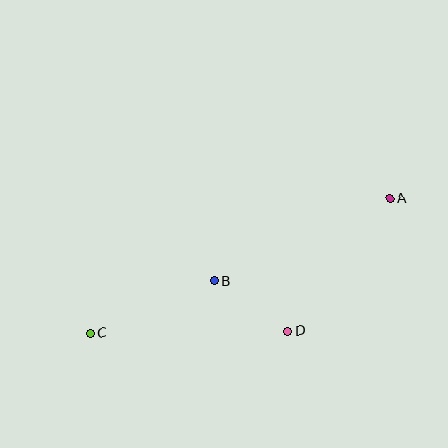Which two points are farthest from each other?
Points A and C are farthest from each other.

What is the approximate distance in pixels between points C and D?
The distance between C and D is approximately 198 pixels.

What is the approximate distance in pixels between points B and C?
The distance between B and C is approximately 134 pixels.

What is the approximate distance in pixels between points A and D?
The distance between A and D is approximately 167 pixels.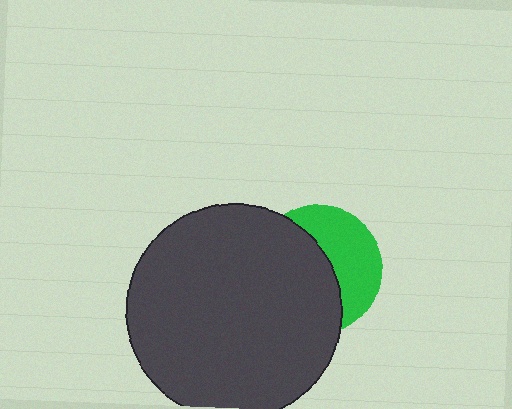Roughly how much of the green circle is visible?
A small part of it is visible (roughly 42%).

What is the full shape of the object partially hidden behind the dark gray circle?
The partially hidden object is a green circle.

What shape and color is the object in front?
The object in front is a dark gray circle.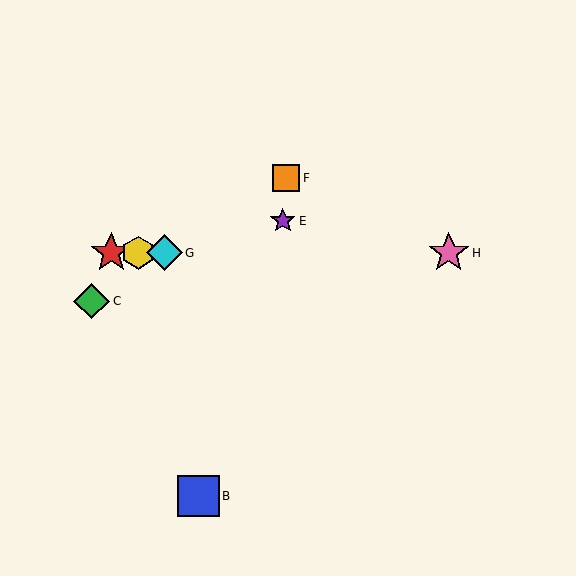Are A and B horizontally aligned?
No, A is at y≈253 and B is at y≈496.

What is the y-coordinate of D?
Object D is at y≈253.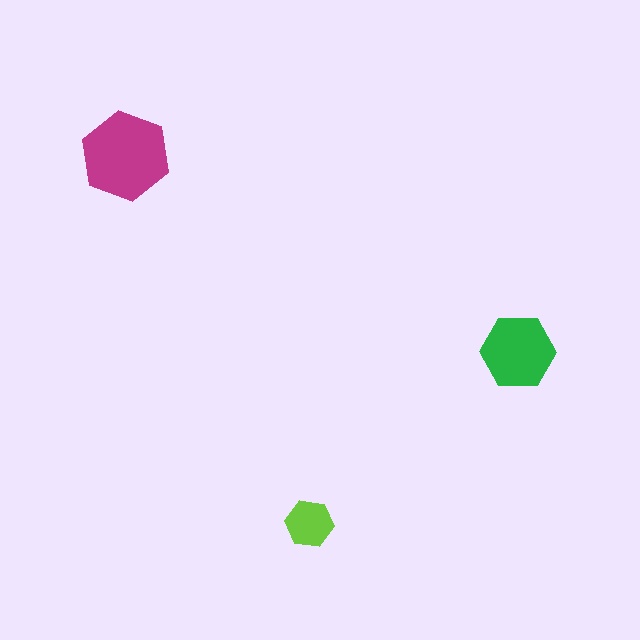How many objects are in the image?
There are 3 objects in the image.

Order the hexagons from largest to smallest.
the magenta one, the green one, the lime one.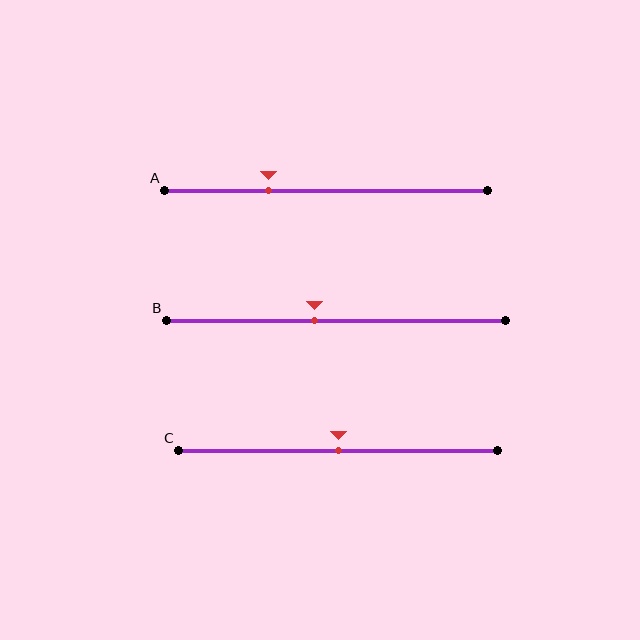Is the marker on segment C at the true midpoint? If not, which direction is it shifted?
Yes, the marker on segment C is at the true midpoint.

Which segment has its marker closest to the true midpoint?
Segment C has its marker closest to the true midpoint.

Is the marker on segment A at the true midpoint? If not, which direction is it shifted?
No, the marker on segment A is shifted to the left by about 18% of the segment length.